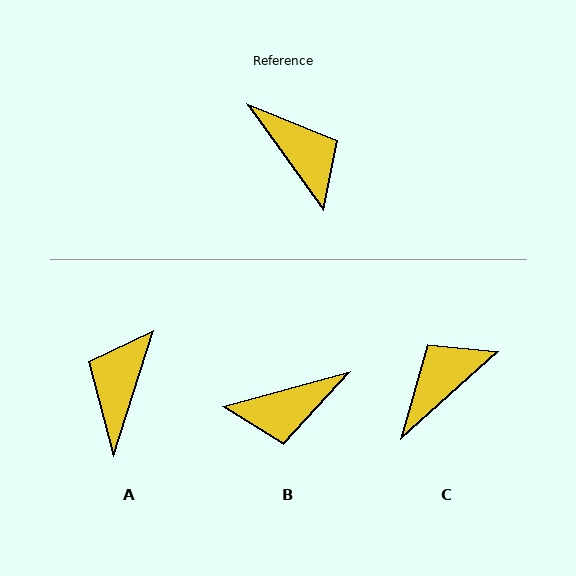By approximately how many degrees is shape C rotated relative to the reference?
Approximately 96 degrees counter-clockwise.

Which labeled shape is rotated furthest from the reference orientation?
A, about 127 degrees away.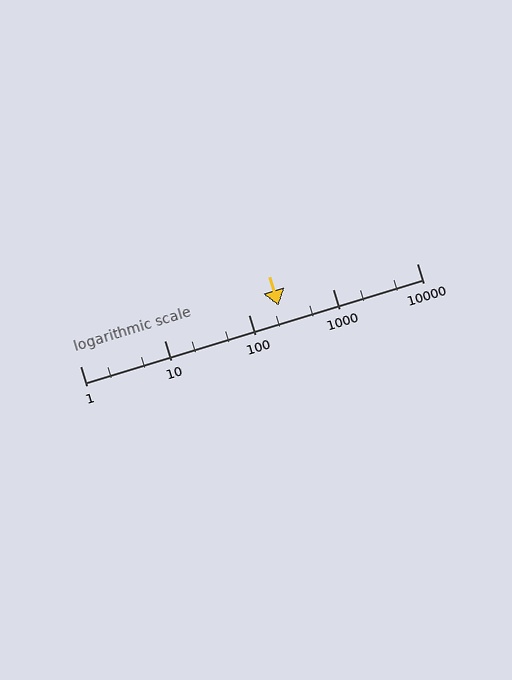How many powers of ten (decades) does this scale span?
The scale spans 4 decades, from 1 to 10000.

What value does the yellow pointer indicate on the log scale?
The pointer indicates approximately 230.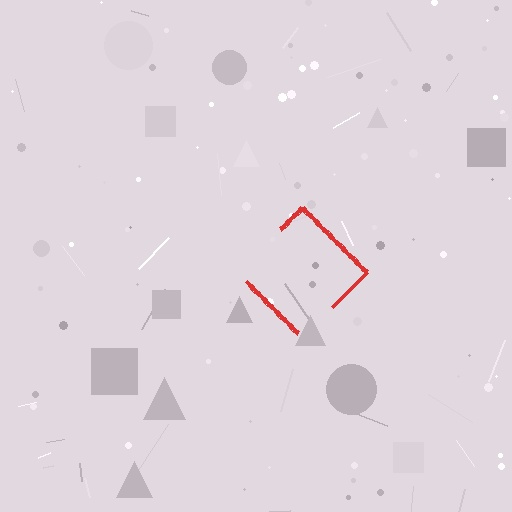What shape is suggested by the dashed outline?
The dashed outline suggests a diamond.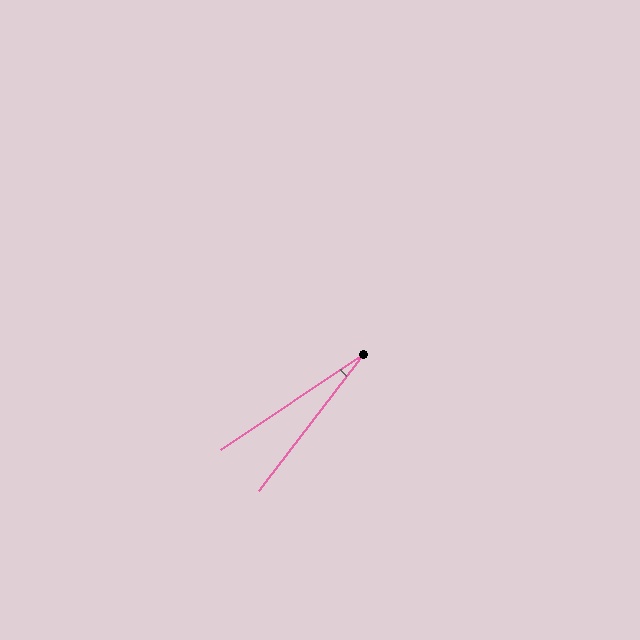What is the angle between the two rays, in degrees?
Approximately 19 degrees.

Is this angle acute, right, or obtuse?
It is acute.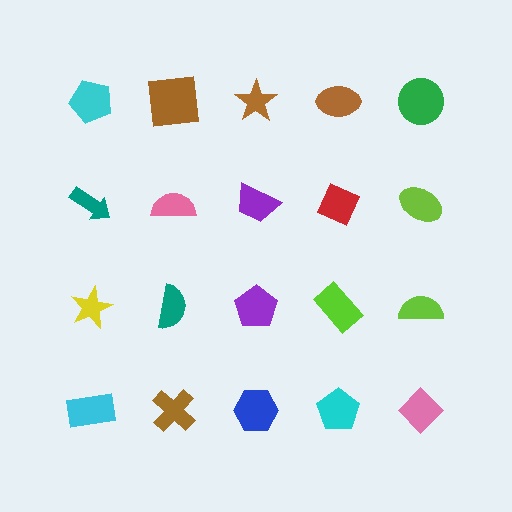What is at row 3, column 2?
A teal semicircle.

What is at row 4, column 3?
A blue hexagon.